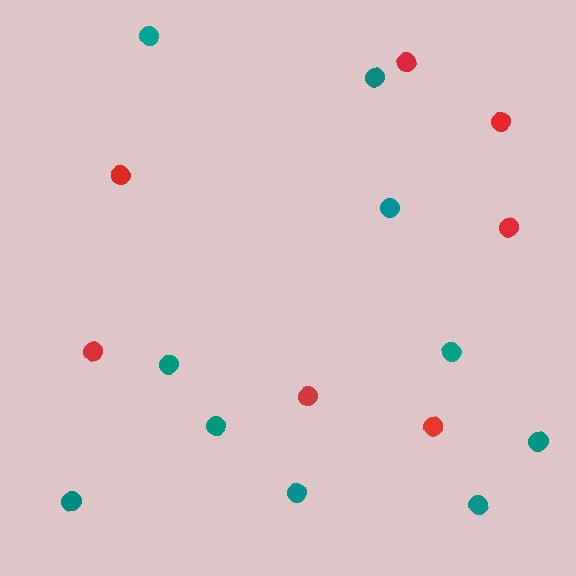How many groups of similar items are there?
There are 2 groups: one group of red circles (7) and one group of teal circles (10).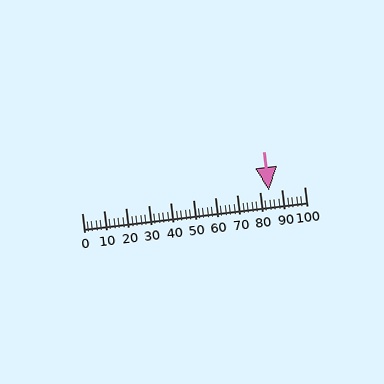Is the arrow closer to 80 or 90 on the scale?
The arrow is closer to 80.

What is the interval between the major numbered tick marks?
The major tick marks are spaced 10 units apart.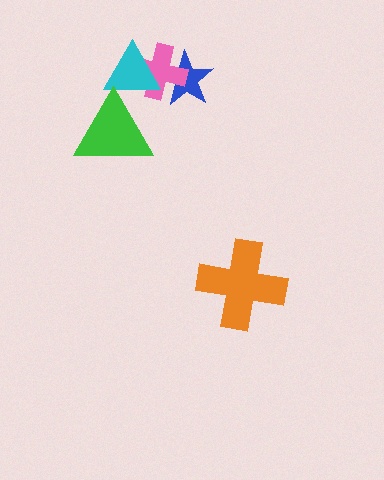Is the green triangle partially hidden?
No, no other shape covers it.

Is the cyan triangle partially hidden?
Yes, it is partially covered by another shape.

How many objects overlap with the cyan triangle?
3 objects overlap with the cyan triangle.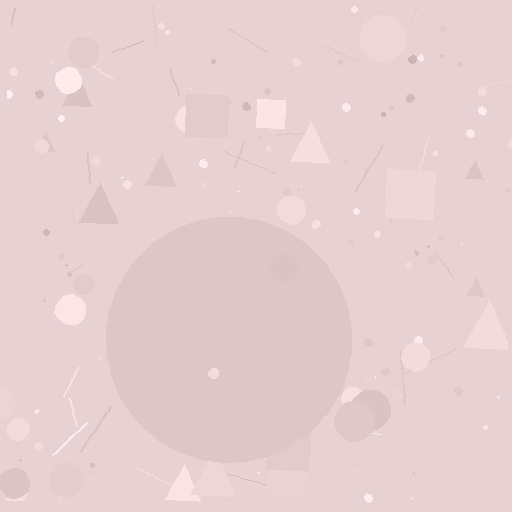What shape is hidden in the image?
A circle is hidden in the image.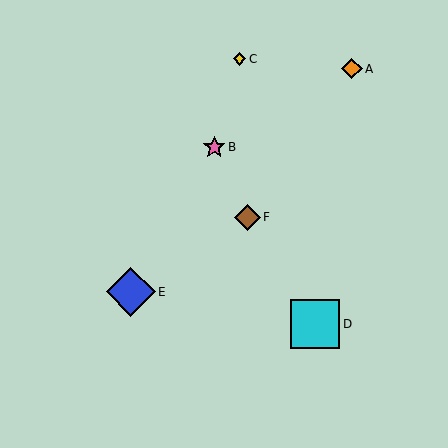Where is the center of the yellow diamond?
The center of the yellow diamond is at (239, 59).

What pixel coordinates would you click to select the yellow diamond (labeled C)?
Click at (239, 59) to select the yellow diamond C.